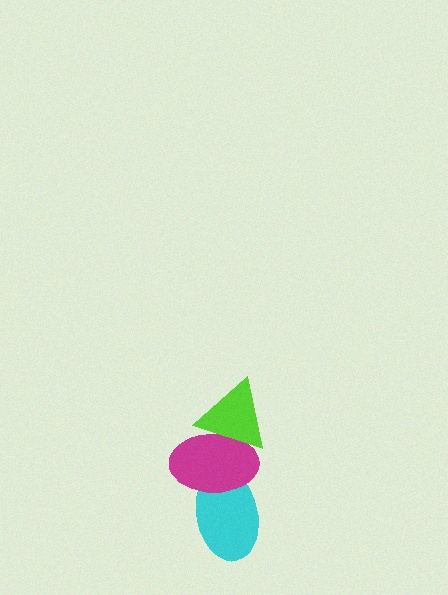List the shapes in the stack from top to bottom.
From top to bottom: the lime triangle, the magenta ellipse, the cyan ellipse.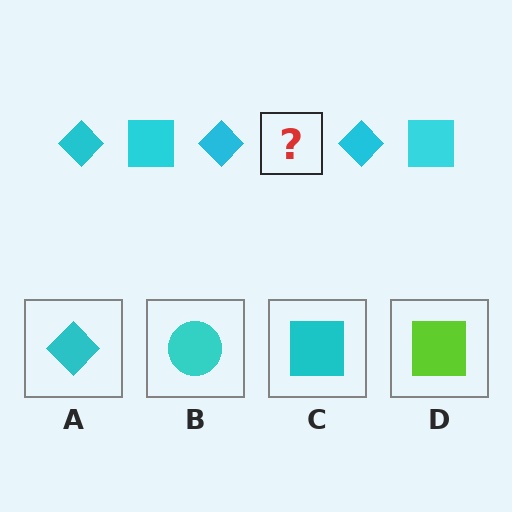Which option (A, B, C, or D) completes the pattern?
C.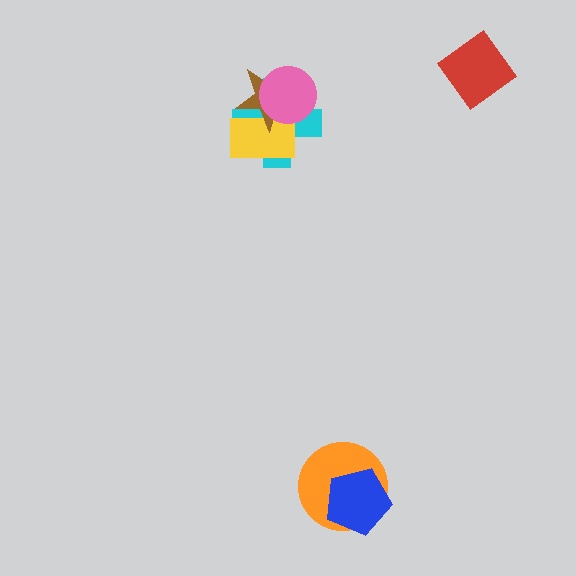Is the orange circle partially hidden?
Yes, it is partially covered by another shape.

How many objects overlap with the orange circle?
1 object overlaps with the orange circle.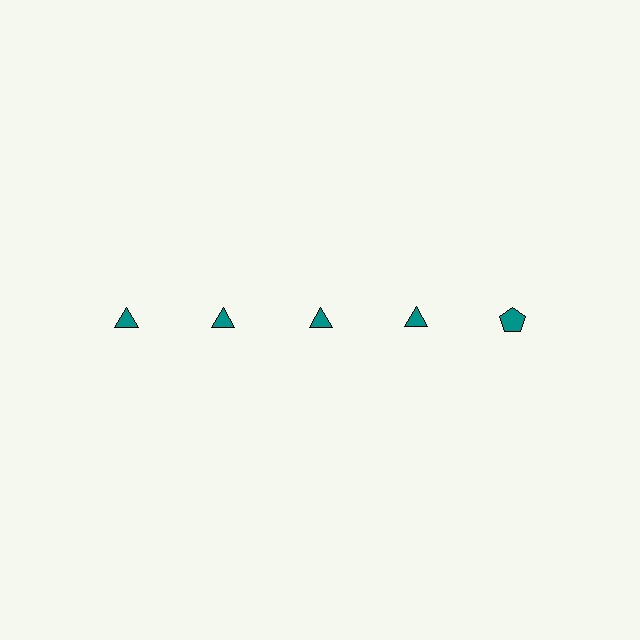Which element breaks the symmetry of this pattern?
The teal pentagon in the top row, rightmost column breaks the symmetry. All other shapes are teal triangles.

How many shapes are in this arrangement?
There are 5 shapes arranged in a grid pattern.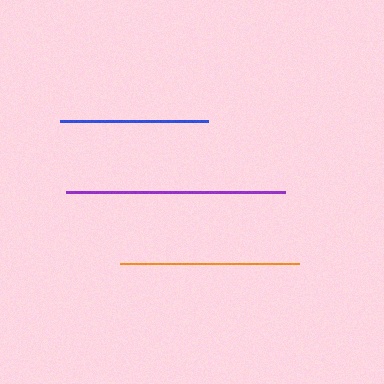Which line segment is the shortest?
The blue line is the shortest at approximately 148 pixels.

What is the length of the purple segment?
The purple segment is approximately 219 pixels long.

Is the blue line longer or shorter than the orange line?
The orange line is longer than the blue line.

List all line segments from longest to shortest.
From longest to shortest: purple, orange, blue.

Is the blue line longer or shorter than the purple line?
The purple line is longer than the blue line.